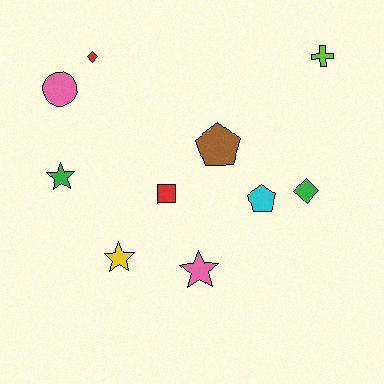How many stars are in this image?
There are 3 stars.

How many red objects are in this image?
There are 2 red objects.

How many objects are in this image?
There are 10 objects.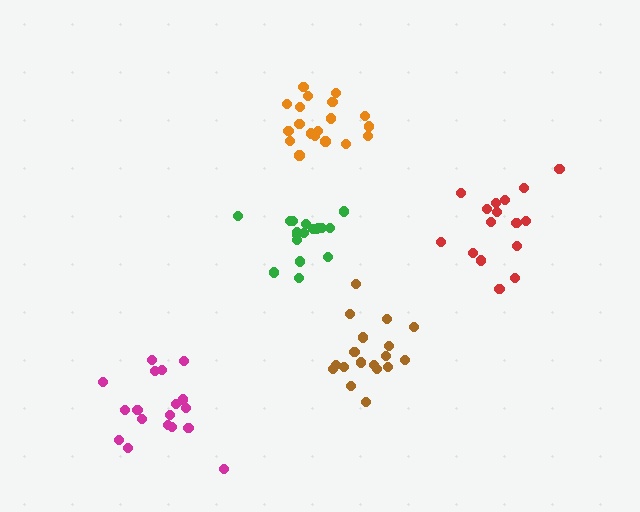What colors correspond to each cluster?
The clusters are colored: orange, red, brown, green, magenta.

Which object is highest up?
The orange cluster is topmost.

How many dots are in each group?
Group 1: 19 dots, Group 2: 16 dots, Group 3: 18 dots, Group 4: 18 dots, Group 5: 18 dots (89 total).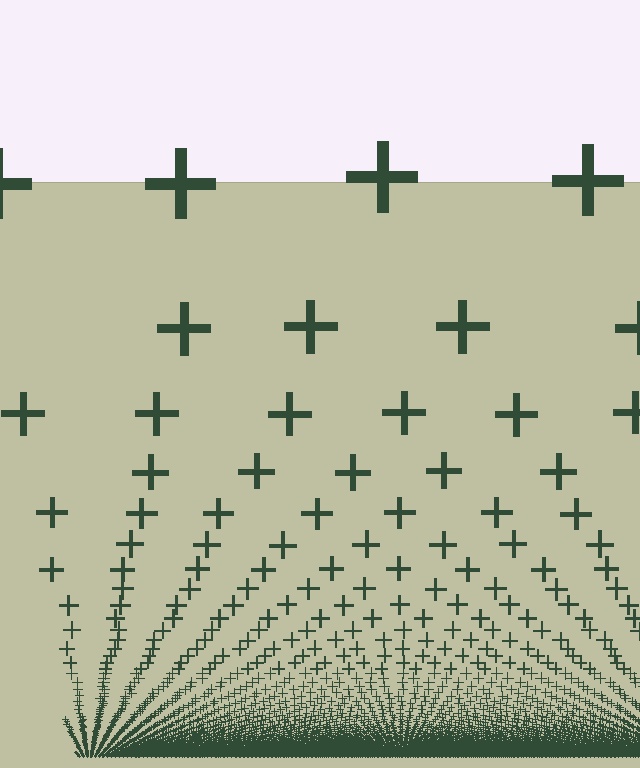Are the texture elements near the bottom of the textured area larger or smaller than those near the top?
Smaller. The gradient is inverted — elements near the bottom are smaller and denser.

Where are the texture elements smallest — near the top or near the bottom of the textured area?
Near the bottom.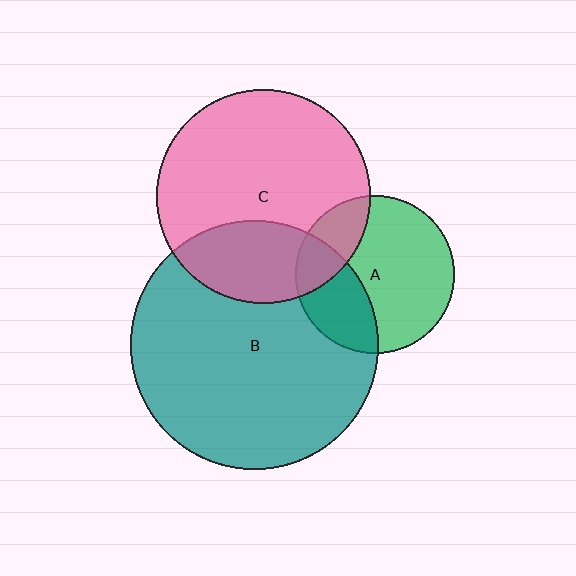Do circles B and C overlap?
Yes.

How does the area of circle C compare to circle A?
Approximately 1.8 times.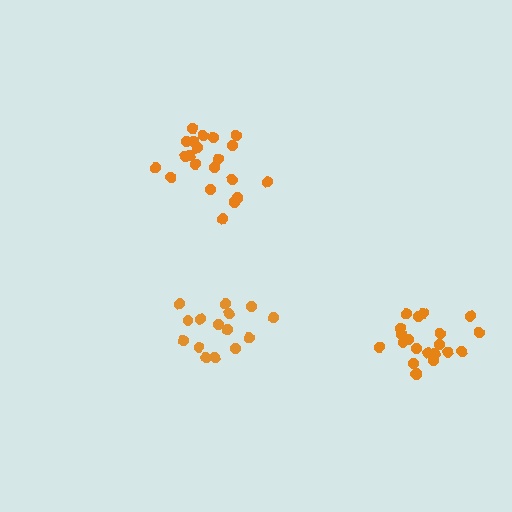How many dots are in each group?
Group 1: 21 dots, Group 2: 21 dots, Group 3: 15 dots (57 total).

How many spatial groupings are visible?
There are 3 spatial groupings.